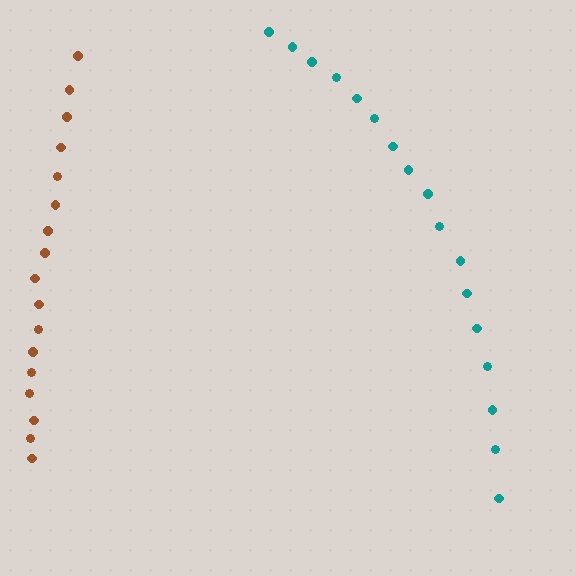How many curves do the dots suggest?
There are 2 distinct paths.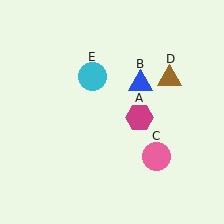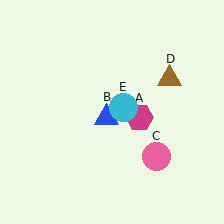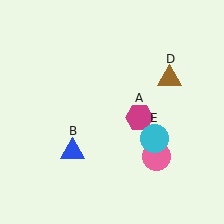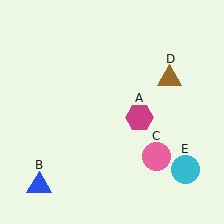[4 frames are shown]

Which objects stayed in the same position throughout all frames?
Magenta hexagon (object A) and pink circle (object C) and brown triangle (object D) remained stationary.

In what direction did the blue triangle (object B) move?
The blue triangle (object B) moved down and to the left.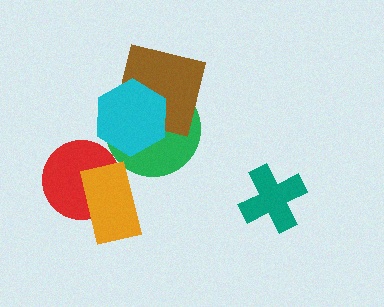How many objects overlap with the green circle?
2 objects overlap with the green circle.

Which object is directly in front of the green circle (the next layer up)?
The brown square is directly in front of the green circle.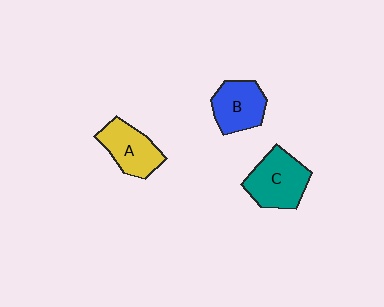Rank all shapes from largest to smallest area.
From largest to smallest: C (teal), A (yellow), B (blue).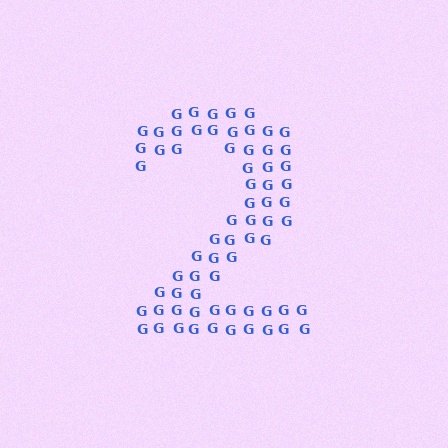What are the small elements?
The small elements are letter G's.